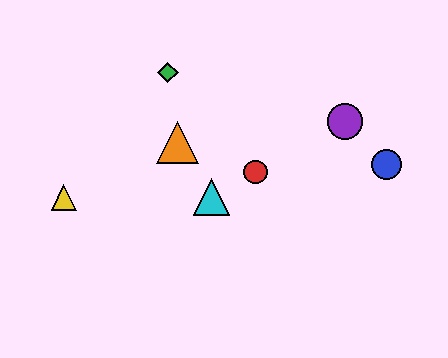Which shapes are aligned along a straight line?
The red circle, the purple circle, the cyan triangle are aligned along a straight line.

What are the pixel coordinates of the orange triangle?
The orange triangle is at (177, 142).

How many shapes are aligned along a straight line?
3 shapes (the red circle, the purple circle, the cyan triangle) are aligned along a straight line.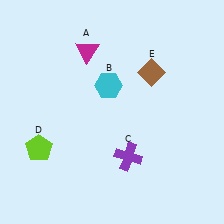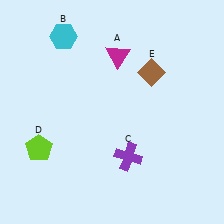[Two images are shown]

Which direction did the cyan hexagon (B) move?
The cyan hexagon (B) moved up.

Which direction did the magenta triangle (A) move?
The magenta triangle (A) moved right.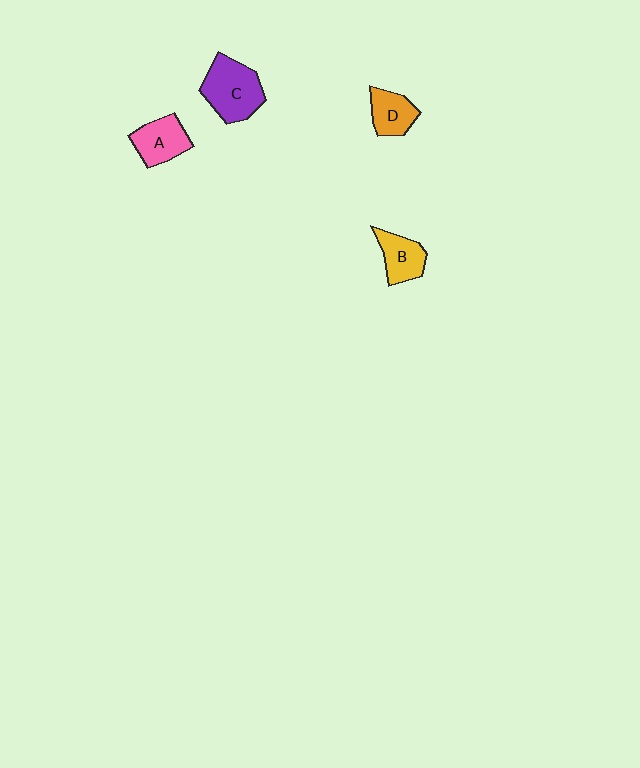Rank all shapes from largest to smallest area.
From largest to smallest: C (purple), A (pink), B (yellow), D (orange).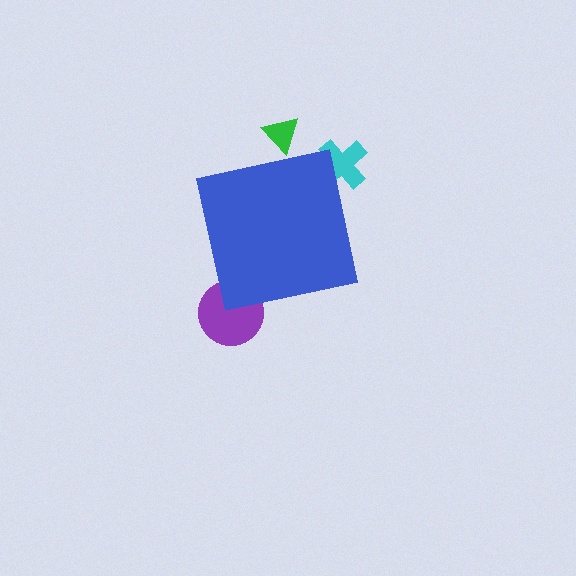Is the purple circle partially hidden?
Yes, the purple circle is partially hidden behind the blue square.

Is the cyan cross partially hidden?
Yes, the cyan cross is partially hidden behind the blue square.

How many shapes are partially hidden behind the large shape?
3 shapes are partially hidden.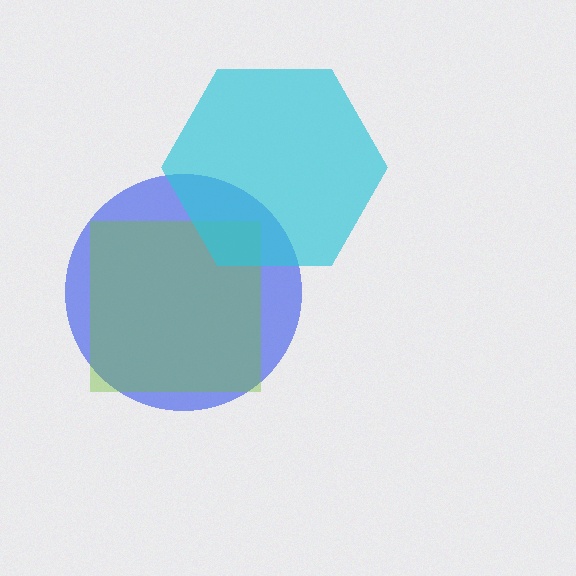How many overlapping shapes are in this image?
There are 3 overlapping shapes in the image.